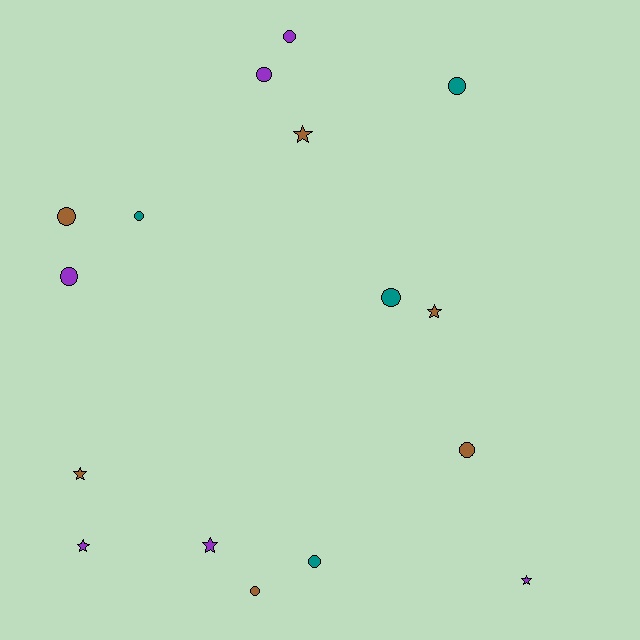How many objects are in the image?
There are 16 objects.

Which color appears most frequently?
Brown, with 6 objects.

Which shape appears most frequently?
Circle, with 10 objects.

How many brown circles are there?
There are 3 brown circles.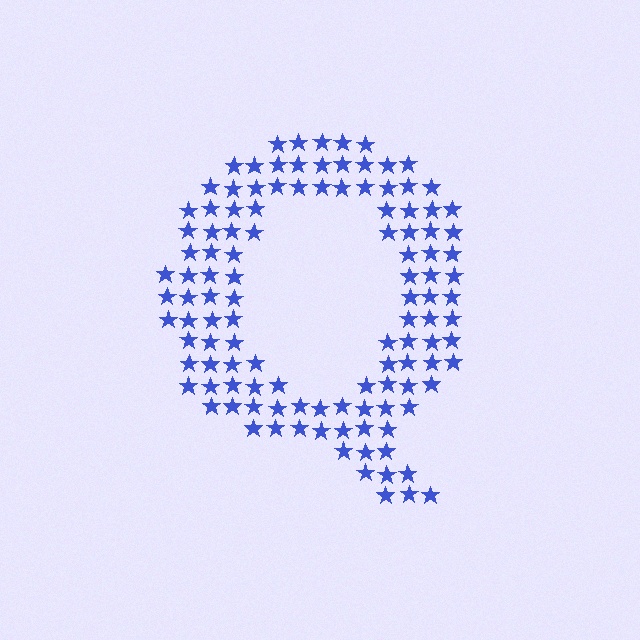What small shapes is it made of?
It is made of small stars.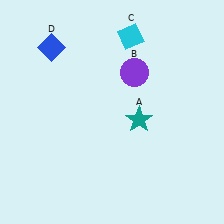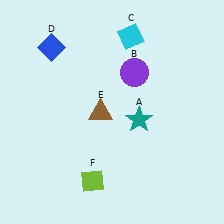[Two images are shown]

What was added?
A brown triangle (E), a lime diamond (F) were added in Image 2.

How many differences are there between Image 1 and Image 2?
There are 2 differences between the two images.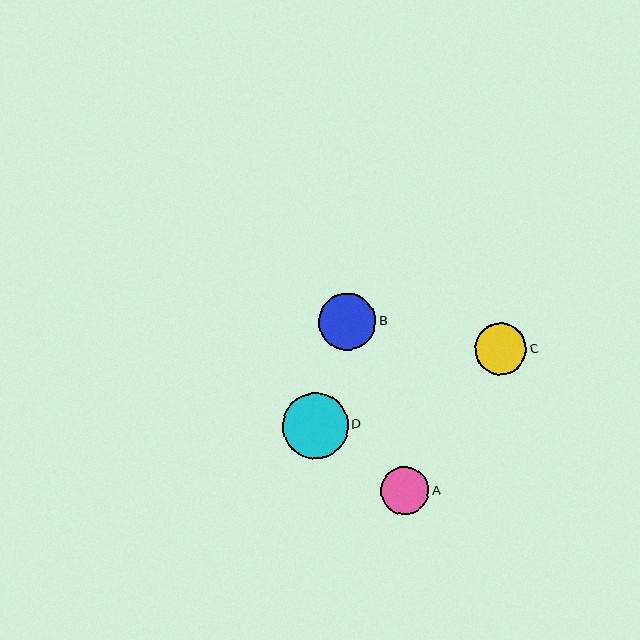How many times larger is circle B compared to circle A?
Circle B is approximately 1.2 times the size of circle A.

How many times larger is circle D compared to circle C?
Circle D is approximately 1.3 times the size of circle C.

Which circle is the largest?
Circle D is the largest with a size of approximately 66 pixels.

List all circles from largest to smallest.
From largest to smallest: D, B, C, A.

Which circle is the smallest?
Circle A is the smallest with a size of approximately 48 pixels.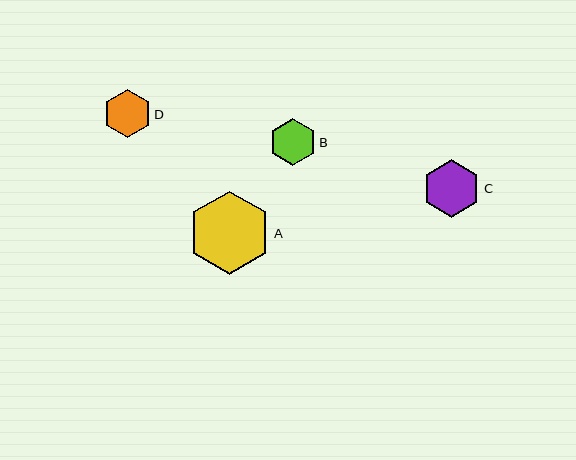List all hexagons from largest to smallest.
From largest to smallest: A, C, D, B.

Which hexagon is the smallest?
Hexagon B is the smallest with a size of approximately 47 pixels.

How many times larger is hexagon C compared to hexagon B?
Hexagon C is approximately 1.2 times the size of hexagon B.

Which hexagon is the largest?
Hexagon A is the largest with a size of approximately 83 pixels.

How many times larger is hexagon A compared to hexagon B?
Hexagon A is approximately 1.8 times the size of hexagon B.